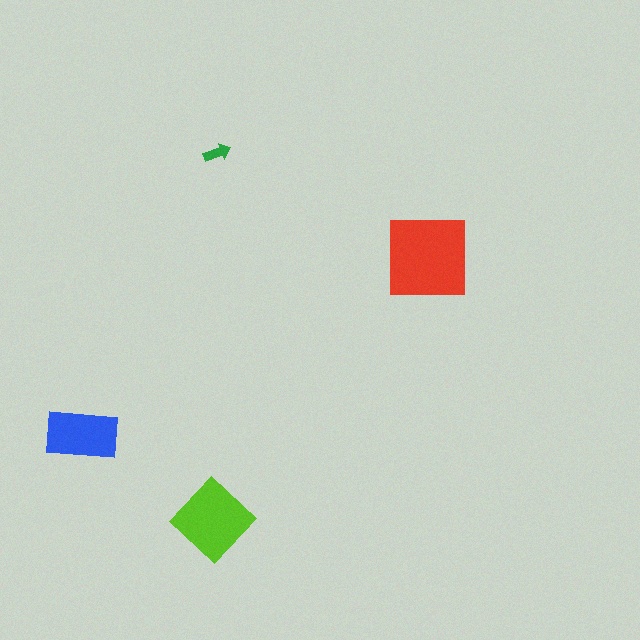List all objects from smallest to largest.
The green arrow, the blue rectangle, the lime diamond, the red square.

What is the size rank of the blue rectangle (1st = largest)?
3rd.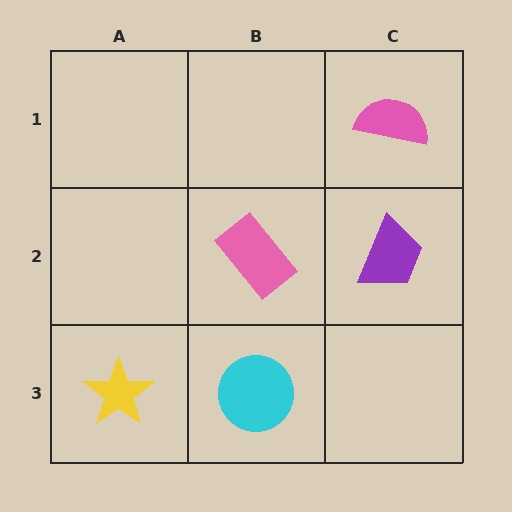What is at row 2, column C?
A purple trapezoid.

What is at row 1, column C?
A pink semicircle.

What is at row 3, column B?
A cyan circle.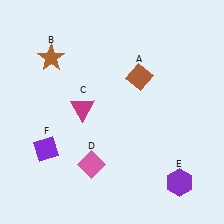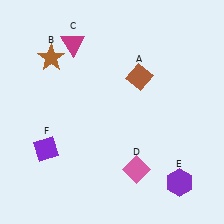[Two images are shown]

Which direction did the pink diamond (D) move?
The pink diamond (D) moved right.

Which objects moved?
The objects that moved are: the magenta triangle (C), the pink diamond (D).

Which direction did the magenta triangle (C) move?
The magenta triangle (C) moved up.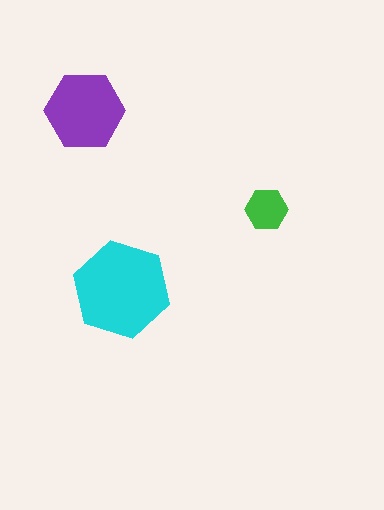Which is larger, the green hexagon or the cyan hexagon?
The cyan one.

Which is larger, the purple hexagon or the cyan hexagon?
The cyan one.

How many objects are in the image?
There are 3 objects in the image.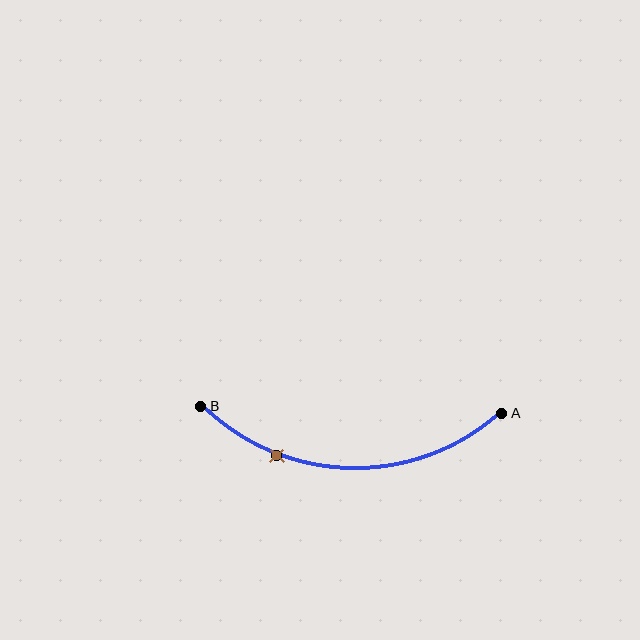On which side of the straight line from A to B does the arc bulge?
The arc bulges below the straight line connecting A and B.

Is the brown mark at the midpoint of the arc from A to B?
No. The brown mark lies on the arc but is closer to endpoint B. The arc midpoint would be at the point on the curve equidistant along the arc from both A and B.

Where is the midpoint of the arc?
The arc midpoint is the point on the curve farthest from the straight line joining A and B. It sits below that line.